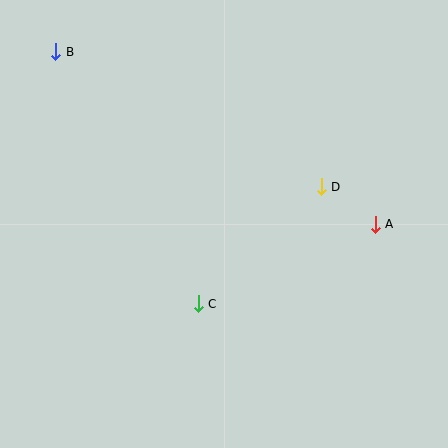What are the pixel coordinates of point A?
Point A is at (375, 224).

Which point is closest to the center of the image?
Point C at (198, 304) is closest to the center.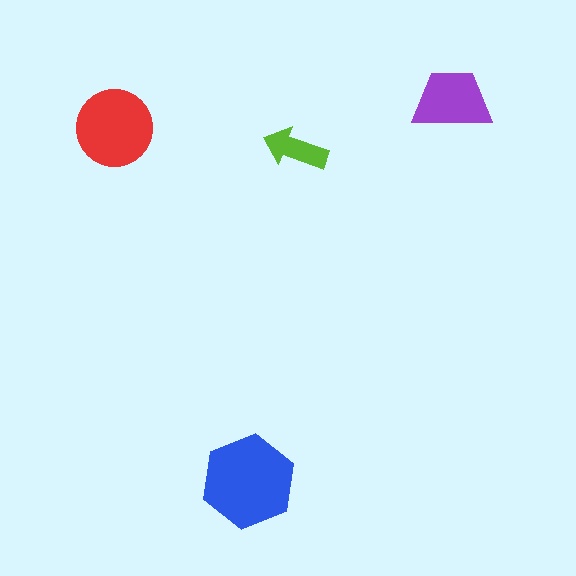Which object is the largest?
The blue hexagon.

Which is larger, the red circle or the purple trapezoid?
The red circle.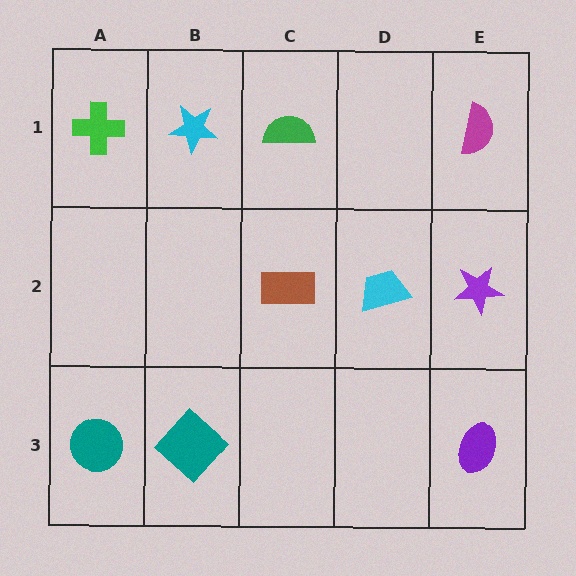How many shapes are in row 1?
4 shapes.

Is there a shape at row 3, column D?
No, that cell is empty.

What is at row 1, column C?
A green semicircle.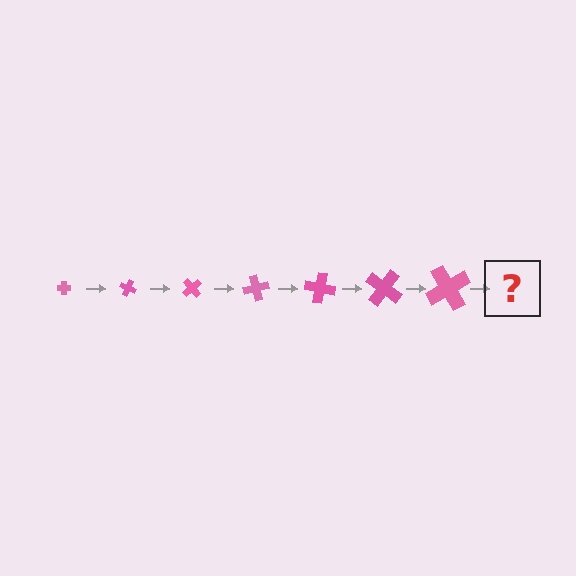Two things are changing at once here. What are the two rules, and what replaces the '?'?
The two rules are that the cross grows larger each step and it rotates 25 degrees each step. The '?' should be a cross, larger than the previous one and rotated 175 degrees from the start.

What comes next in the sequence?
The next element should be a cross, larger than the previous one and rotated 175 degrees from the start.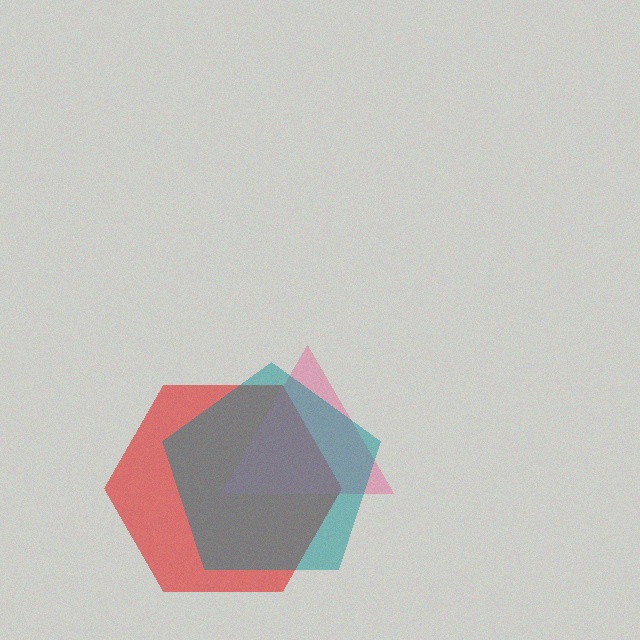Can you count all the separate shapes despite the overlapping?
Yes, there are 3 separate shapes.